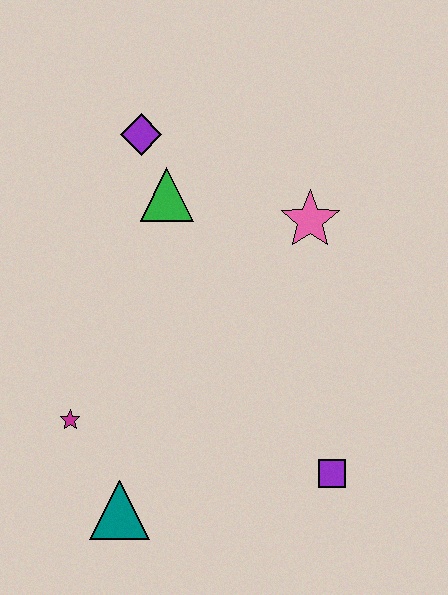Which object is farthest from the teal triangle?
The purple diamond is farthest from the teal triangle.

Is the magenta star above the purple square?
Yes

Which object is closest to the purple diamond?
The green triangle is closest to the purple diamond.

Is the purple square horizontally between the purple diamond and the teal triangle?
No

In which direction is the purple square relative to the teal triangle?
The purple square is to the right of the teal triangle.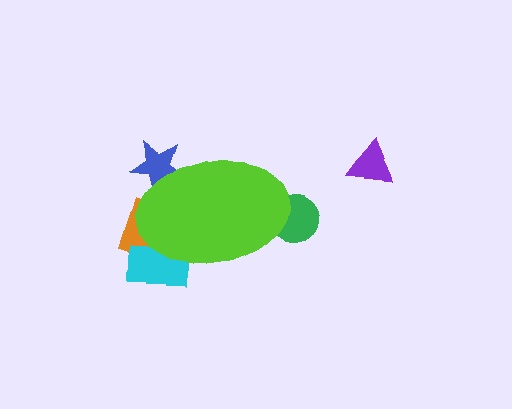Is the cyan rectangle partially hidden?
Yes, the cyan rectangle is partially hidden behind the lime ellipse.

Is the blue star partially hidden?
Yes, the blue star is partially hidden behind the lime ellipse.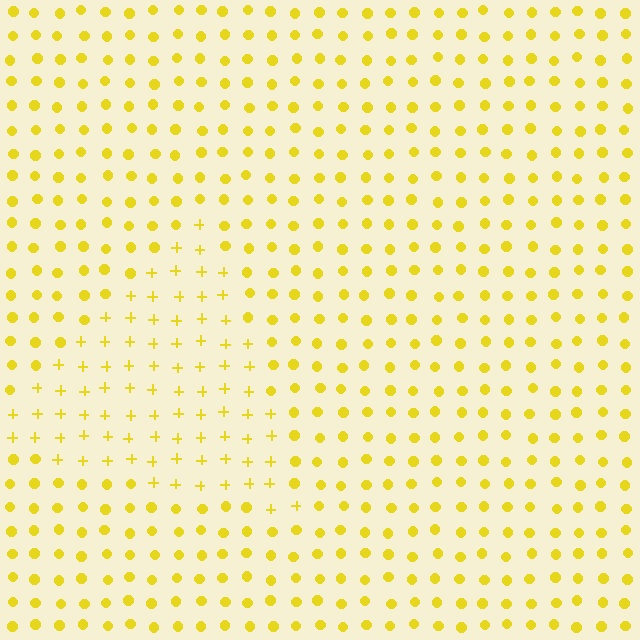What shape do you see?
I see a triangle.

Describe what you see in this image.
The image is filled with small yellow elements arranged in a uniform grid. A triangle-shaped region contains plus signs, while the surrounding area contains circles. The boundary is defined purely by the change in element shape.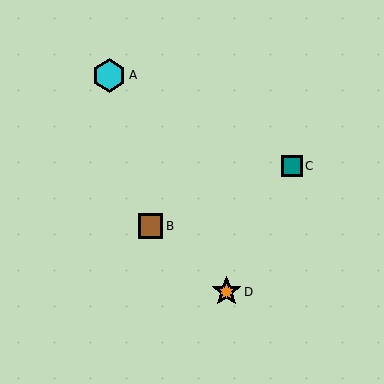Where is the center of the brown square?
The center of the brown square is at (151, 226).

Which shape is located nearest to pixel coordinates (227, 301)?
The orange star (labeled D) at (226, 292) is nearest to that location.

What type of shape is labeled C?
Shape C is a teal square.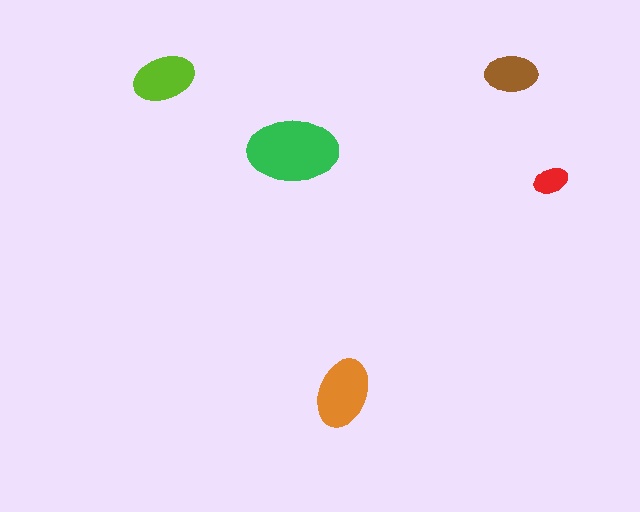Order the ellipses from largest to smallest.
the green one, the orange one, the lime one, the brown one, the red one.